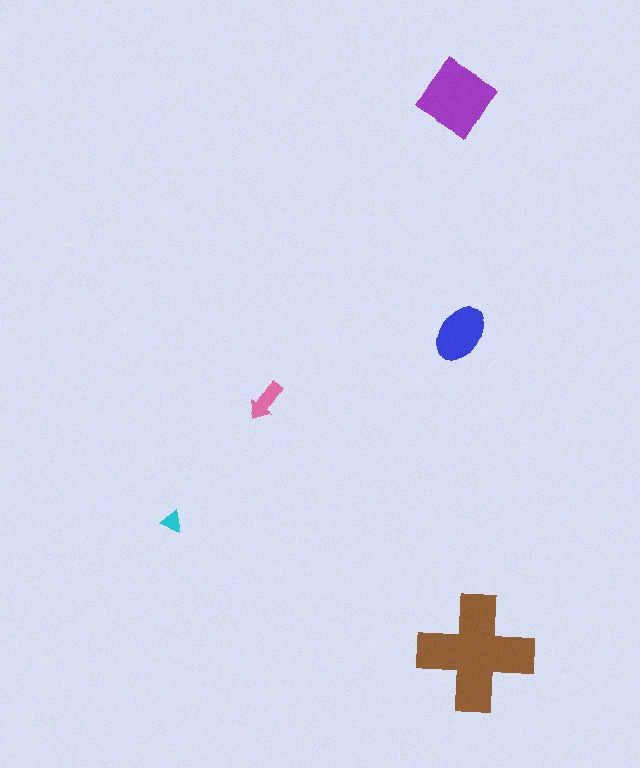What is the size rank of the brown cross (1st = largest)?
1st.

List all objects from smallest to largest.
The cyan triangle, the pink arrow, the blue ellipse, the purple diamond, the brown cross.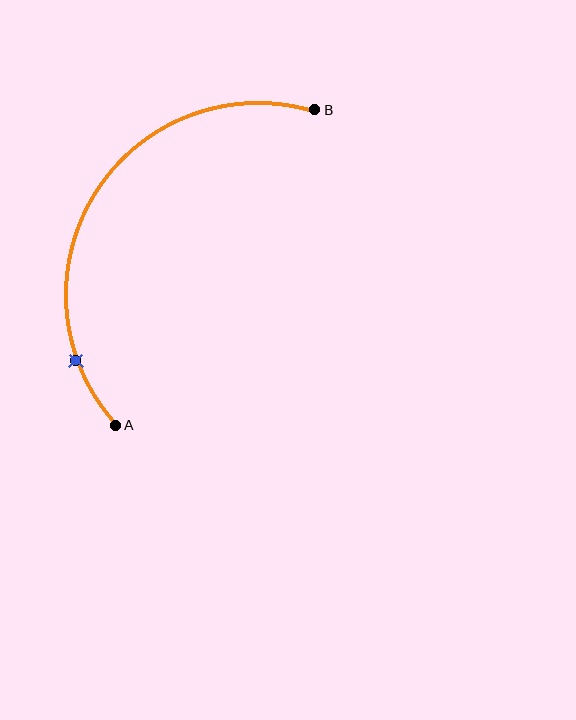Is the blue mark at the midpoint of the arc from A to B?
No. The blue mark lies on the arc but is closer to endpoint A. The arc midpoint would be at the point on the curve equidistant along the arc from both A and B.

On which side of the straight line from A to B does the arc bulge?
The arc bulges to the left of the straight line connecting A and B.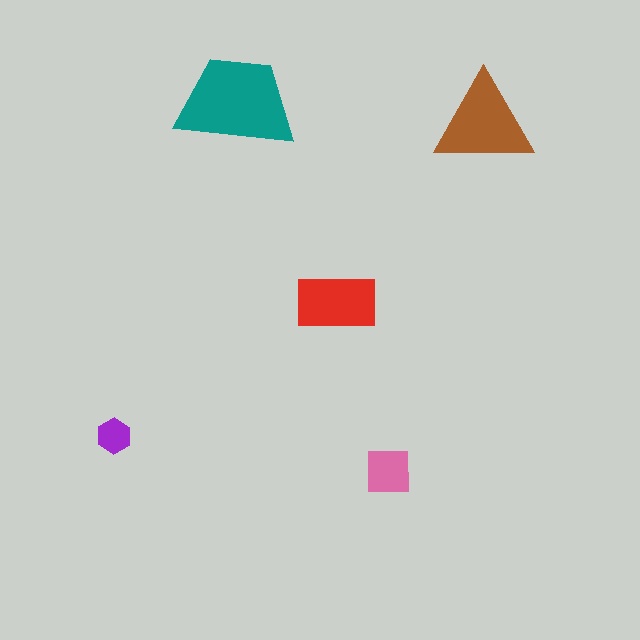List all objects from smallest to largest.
The purple hexagon, the pink square, the red rectangle, the brown triangle, the teal trapezoid.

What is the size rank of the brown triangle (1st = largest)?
2nd.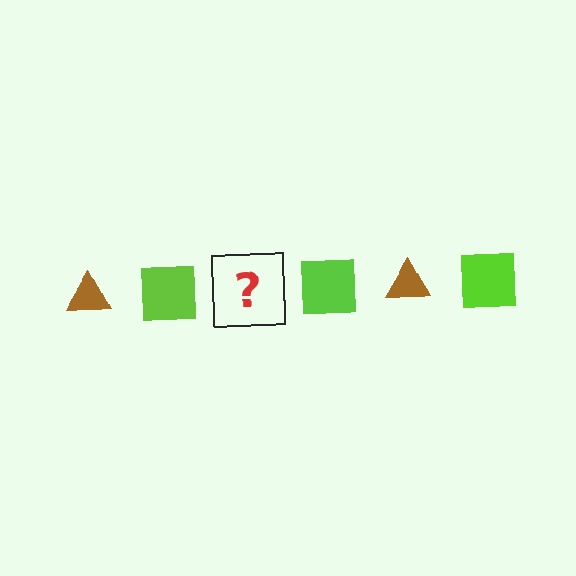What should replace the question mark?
The question mark should be replaced with a brown triangle.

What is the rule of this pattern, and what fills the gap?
The rule is that the pattern alternates between brown triangle and lime square. The gap should be filled with a brown triangle.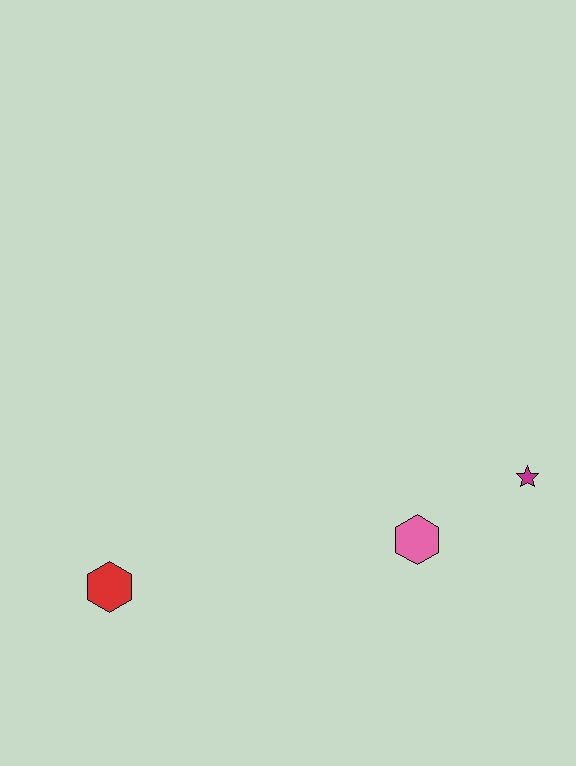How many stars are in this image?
There is 1 star.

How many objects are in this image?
There are 3 objects.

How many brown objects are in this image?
There are no brown objects.